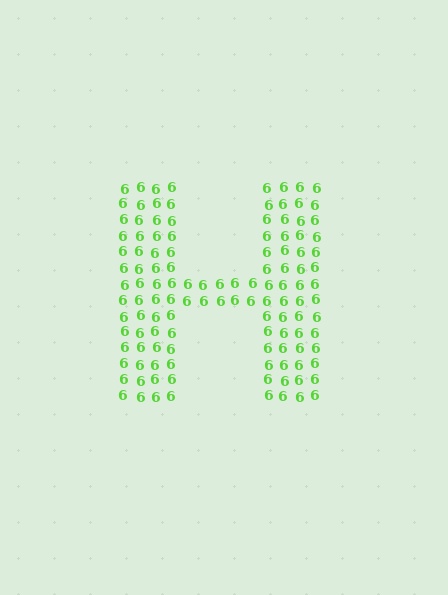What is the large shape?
The large shape is the letter H.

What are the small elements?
The small elements are digit 6's.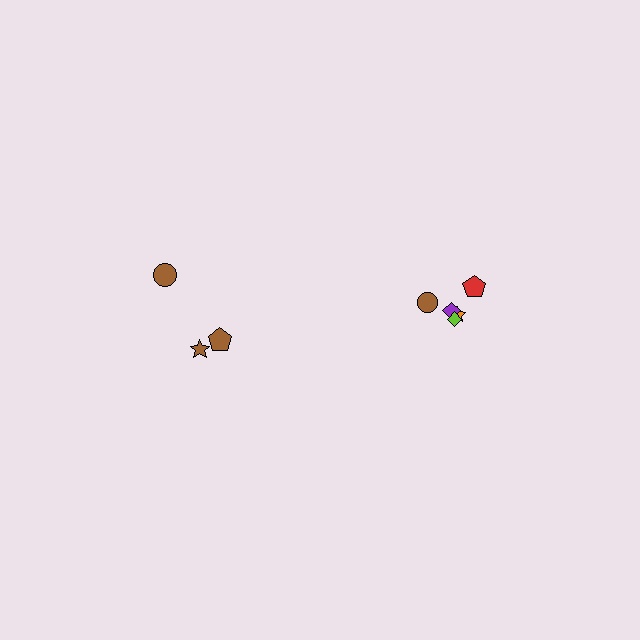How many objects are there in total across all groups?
There are 8 objects.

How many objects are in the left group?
There are 3 objects.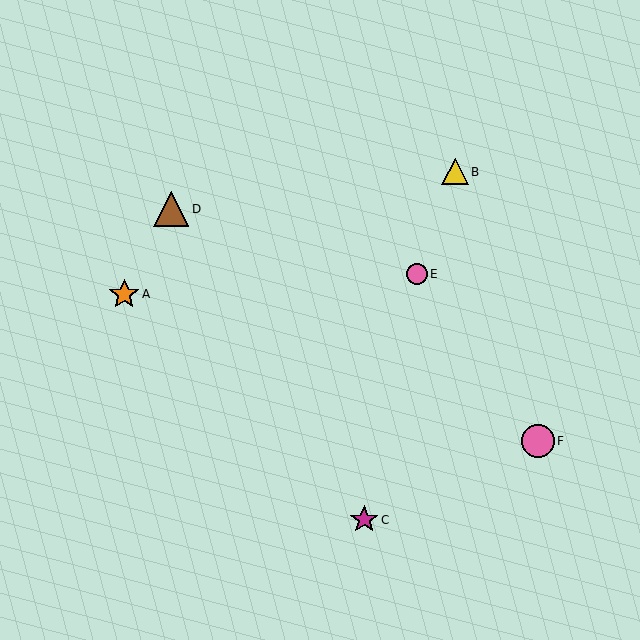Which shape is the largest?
The brown triangle (labeled D) is the largest.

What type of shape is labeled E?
Shape E is a pink circle.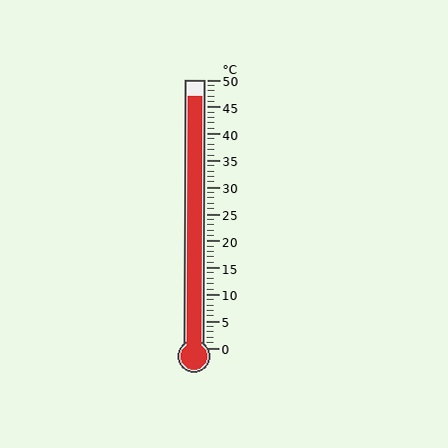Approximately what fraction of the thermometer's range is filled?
The thermometer is filled to approximately 95% of its range.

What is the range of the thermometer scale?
The thermometer scale ranges from 0°C to 50°C.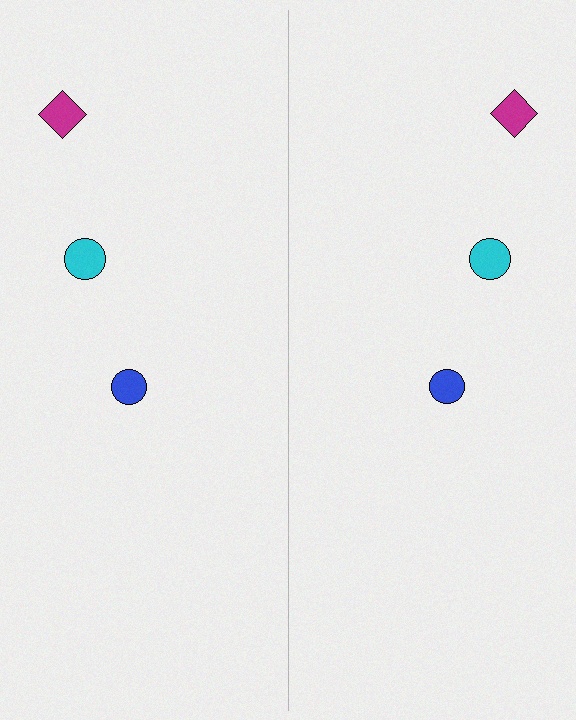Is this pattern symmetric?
Yes, this pattern has bilateral (reflection) symmetry.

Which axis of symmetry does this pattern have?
The pattern has a vertical axis of symmetry running through the center of the image.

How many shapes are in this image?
There are 6 shapes in this image.